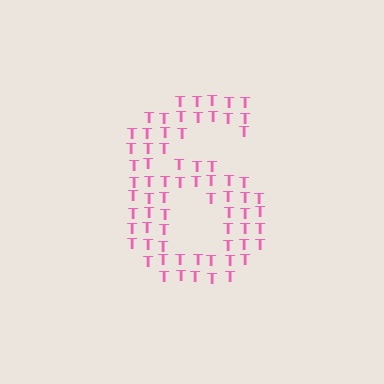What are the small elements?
The small elements are letter T's.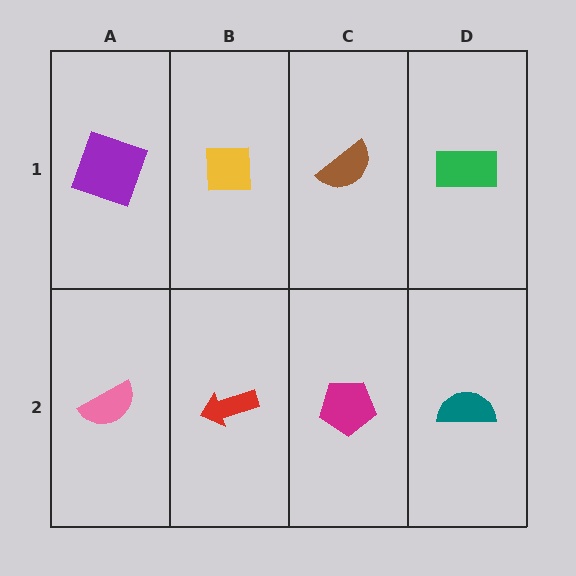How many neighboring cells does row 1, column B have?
3.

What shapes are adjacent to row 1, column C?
A magenta pentagon (row 2, column C), a yellow square (row 1, column B), a green rectangle (row 1, column D).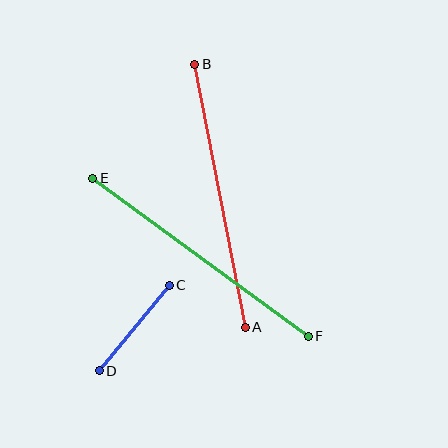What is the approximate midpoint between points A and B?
The midpoint is at approximately (220, 196) pixels.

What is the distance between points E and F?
The distance is approximately 267 pixels.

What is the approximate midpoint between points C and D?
The midpoint is at approximately (134, 328) pixels.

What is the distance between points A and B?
The distance is approximately 268 pixels.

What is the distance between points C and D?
The distance is approximately 110 pixels.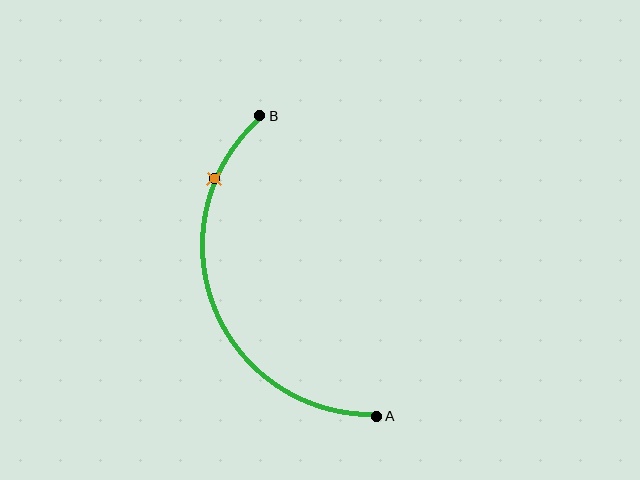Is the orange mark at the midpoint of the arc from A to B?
No. The orange mark lies on the arc but is closer to endpoint B. The arc midpoint would be at the point on the curve equidistant along the arc from both A and B.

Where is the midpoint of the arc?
The arc midpoint is the point on the curve farthest from the straight line joining A and B. It sits to the left of that line.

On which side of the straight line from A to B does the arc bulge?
The arc bulges to the left of the straight line connecting A and B.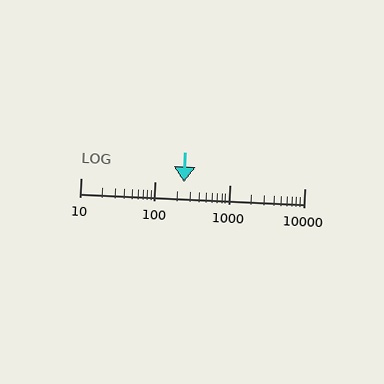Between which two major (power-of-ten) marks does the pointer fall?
The pointer is between 100 and 1000.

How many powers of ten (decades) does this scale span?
The scale spans 3 decades, from 10 to 10000.